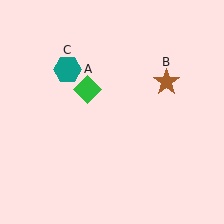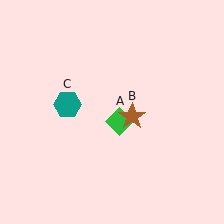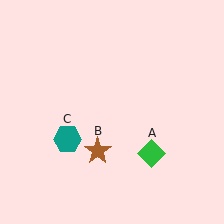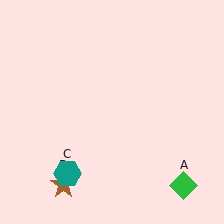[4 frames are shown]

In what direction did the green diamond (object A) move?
The green diamond (object A) moved down and to the right.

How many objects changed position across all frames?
3 objects changed position: green diamond (object A), brown star (object B), teal hexagon (object C).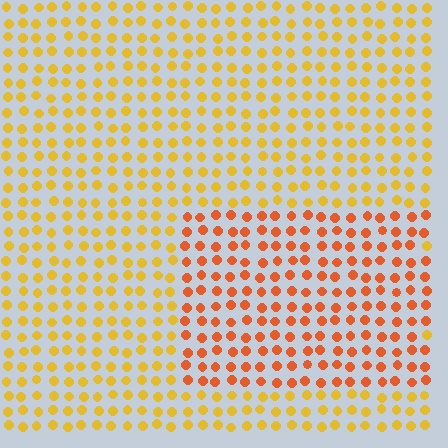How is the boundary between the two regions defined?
The boundary is defined purely by a slight shift in hue (about 31 degrees). Spacing, size, and orientation are identical on both sides.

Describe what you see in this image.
The image is filled with small yellow elements in a uniform arrangement. A rectangle-shaped region is visible where the elements are tinted to a slightly different hue, forming a subtle color boundary.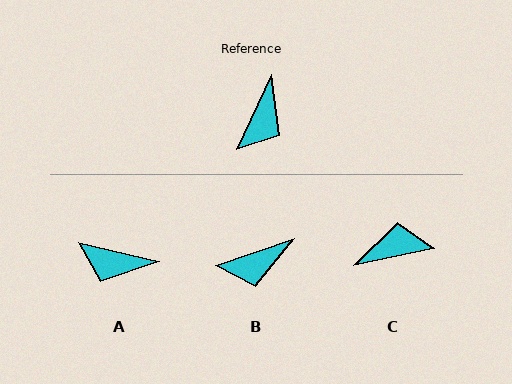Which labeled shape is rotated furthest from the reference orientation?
C, about 127 degrees away.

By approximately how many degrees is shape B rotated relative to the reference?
Approximately 46 degrees clockwise.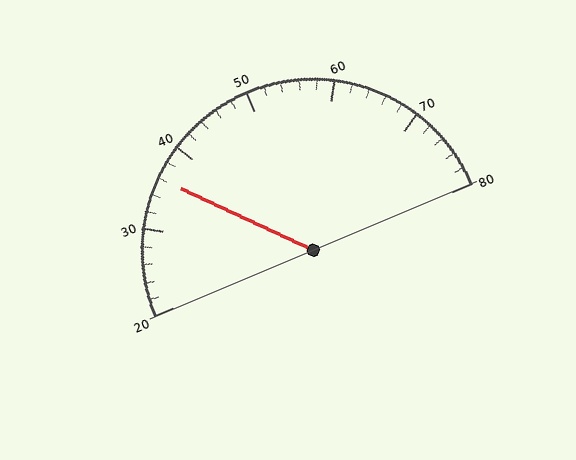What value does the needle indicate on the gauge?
The needle indicates approximately 36.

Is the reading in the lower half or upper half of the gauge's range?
The reading is in the lower half of the range (20 to 80).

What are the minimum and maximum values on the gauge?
The gauge ranges from 20 to 80.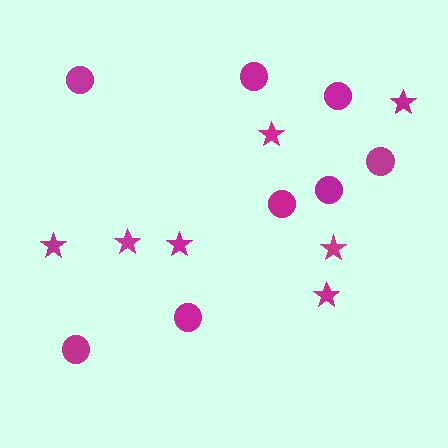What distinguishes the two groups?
There are 2 groups: one group of stars (7) and one group of circles (8).